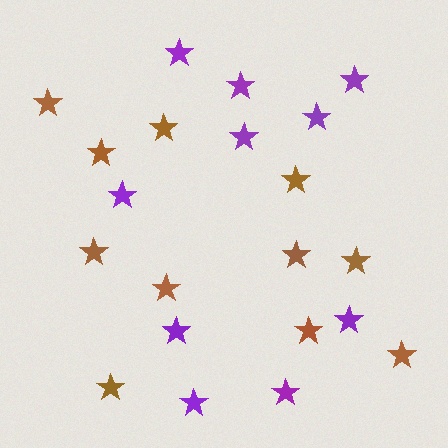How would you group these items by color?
There are 2 groups: one group of brown stars (11) and one group of purple stars (10).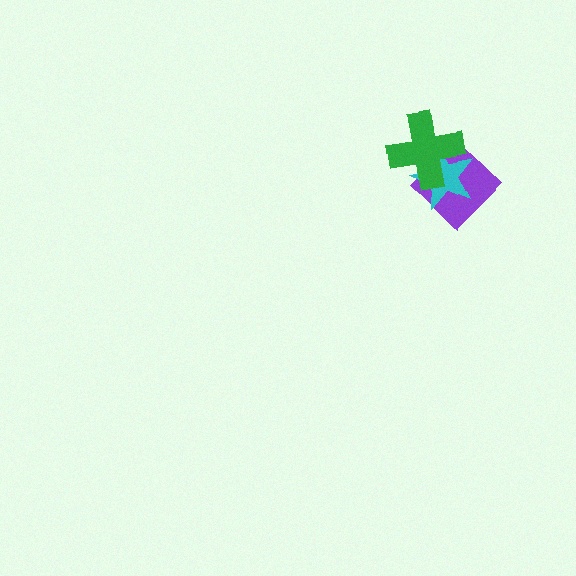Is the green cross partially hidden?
No, no other shape covers it.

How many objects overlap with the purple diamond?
2 objects overlap with the purple diamond.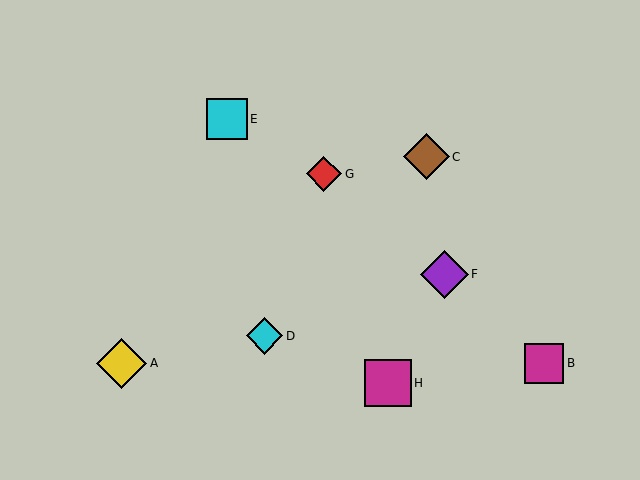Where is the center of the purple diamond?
The center of the purple diamond is at (444, 274).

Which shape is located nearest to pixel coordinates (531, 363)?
The magenta square (labeled B) at (544, 363) is nearest to that location.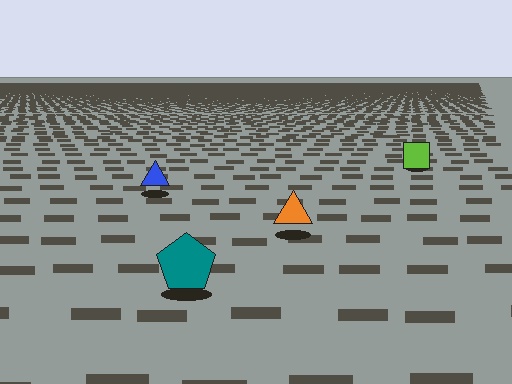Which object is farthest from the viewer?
The lime square is farthest from the viewer. It appears smaller and the ground texture around it is denser.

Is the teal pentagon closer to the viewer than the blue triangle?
Yes. The teal pentagon is closer — you can tell from the texture gradient: the ground texture is coarser near it.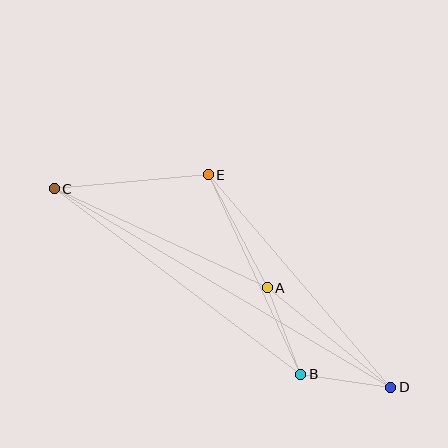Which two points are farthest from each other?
Points C and D are farthest from each other.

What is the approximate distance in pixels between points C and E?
The distance between C and E is approximately 155 pixels.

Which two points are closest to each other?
Points B and D are closest to each other.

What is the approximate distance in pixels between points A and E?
The distance between A and E is approximately 127 pixels.